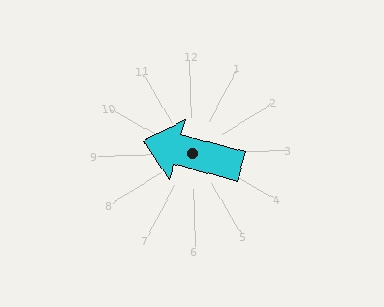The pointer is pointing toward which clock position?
Roughly 10 o'clock.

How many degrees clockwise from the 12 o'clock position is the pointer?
Approximately 287 degrees.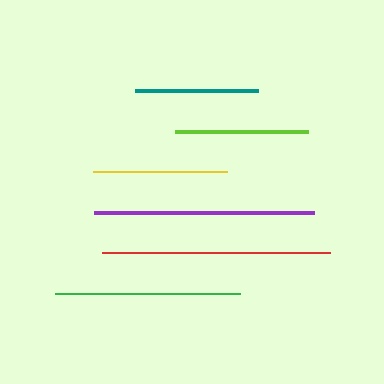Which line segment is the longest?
The red line is the longest at approximately 228 pixels.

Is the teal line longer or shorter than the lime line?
The lime line is longer than the teal line.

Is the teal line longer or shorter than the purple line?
The purple line is longer than the teal line.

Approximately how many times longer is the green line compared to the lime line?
The green line is approximately 1.4 times the length of the lime line.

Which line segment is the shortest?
The teal line is the shortest at approximately 123 pixels.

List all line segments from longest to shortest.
From longest to shortest: red, purple, green, yellow, lime, teal.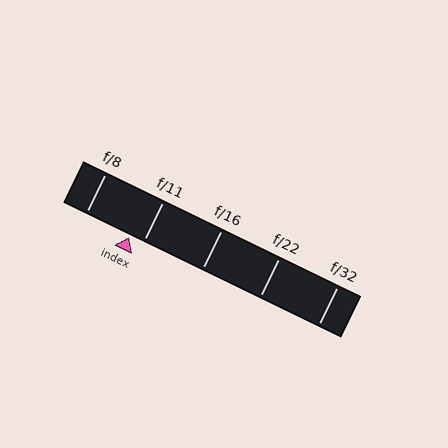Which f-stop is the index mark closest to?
The index mark is closest to f/11.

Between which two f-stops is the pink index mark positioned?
The index mark is between f/8 and f/11.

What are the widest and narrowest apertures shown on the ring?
The widest aperture shown is f/8 and the narrowest is f/32.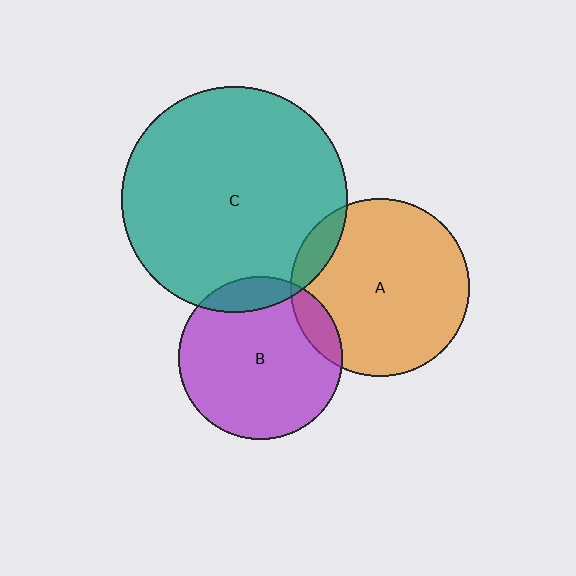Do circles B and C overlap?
Yes.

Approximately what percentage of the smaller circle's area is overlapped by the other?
Approximately 10%.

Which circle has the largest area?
Circle C (teal).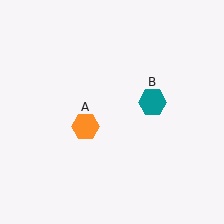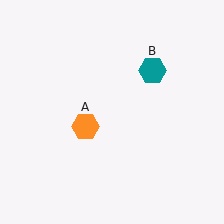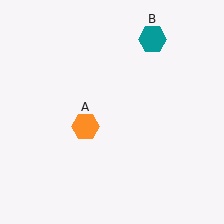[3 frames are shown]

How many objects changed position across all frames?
1 object changed position: teal hexagon (object B).